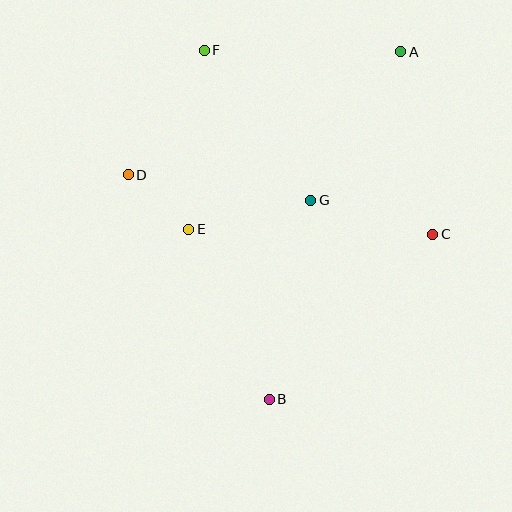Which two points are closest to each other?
Points D and E are closest to each other.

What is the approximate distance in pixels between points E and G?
The distance between E and G is approximately 125 pixels.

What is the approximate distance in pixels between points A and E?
The distance between A and E is approximately 276 pixels.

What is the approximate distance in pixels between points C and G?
The distance between C and G is approximately 126 pixels.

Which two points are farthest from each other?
Points A and B are farthest from each other.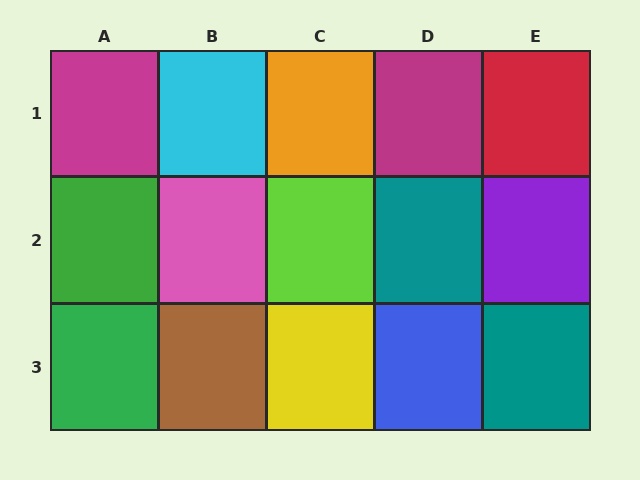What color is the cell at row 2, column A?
Green.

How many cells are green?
2 cells are green.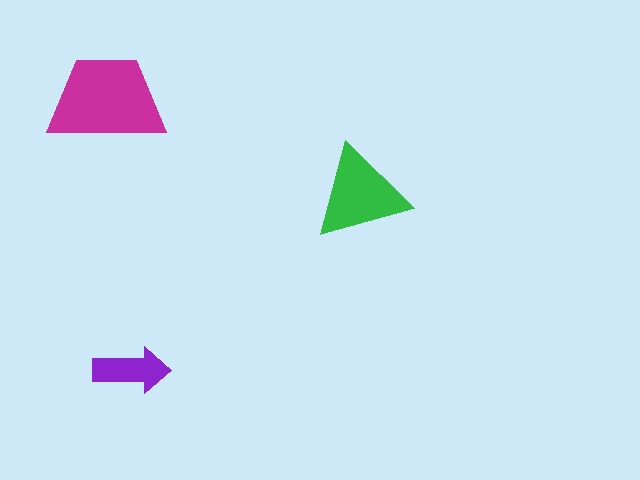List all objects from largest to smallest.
The magenta trapezoid, the green triangle, the purple arrow.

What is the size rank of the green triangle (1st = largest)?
2nd.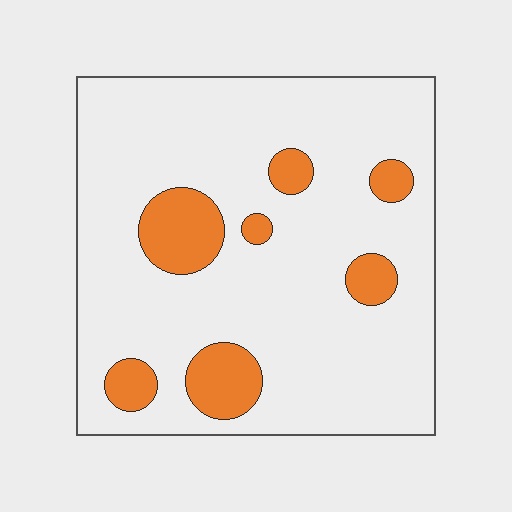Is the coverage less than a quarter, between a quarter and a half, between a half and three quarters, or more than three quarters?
Less than a quarter.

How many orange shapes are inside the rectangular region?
7.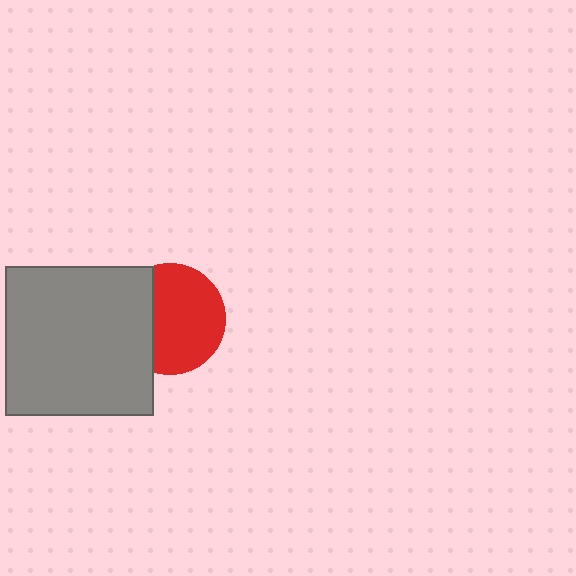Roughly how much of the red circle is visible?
Most of it is visible (roughly 68%).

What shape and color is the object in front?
The object in front is a gray square.